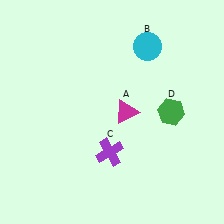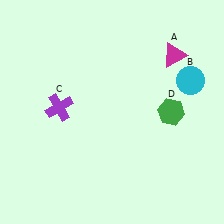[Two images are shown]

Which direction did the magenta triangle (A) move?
The magenta triangle (A) moved up.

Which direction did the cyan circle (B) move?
The cyan circle (B) moved right.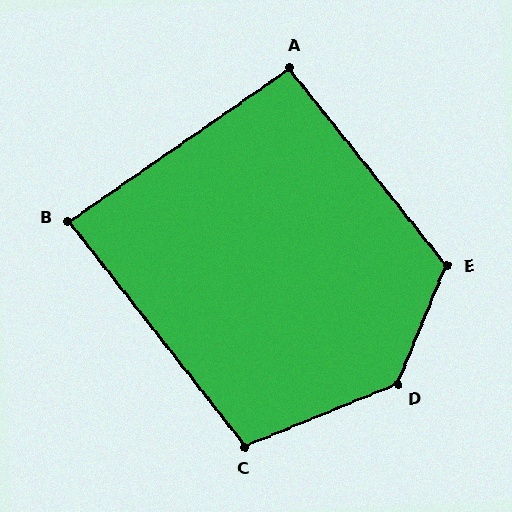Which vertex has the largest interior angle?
D, at approximately 135 degrees.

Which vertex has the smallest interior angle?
B, at approximately 87 degrees.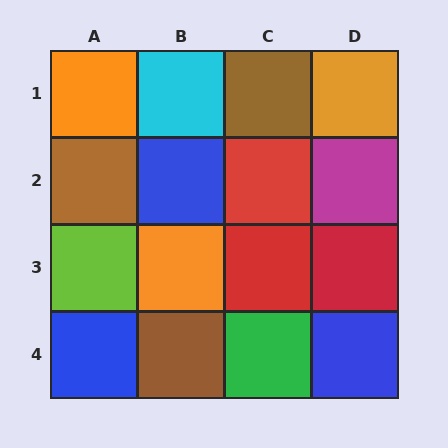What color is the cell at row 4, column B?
Brown.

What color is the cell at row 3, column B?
Orange.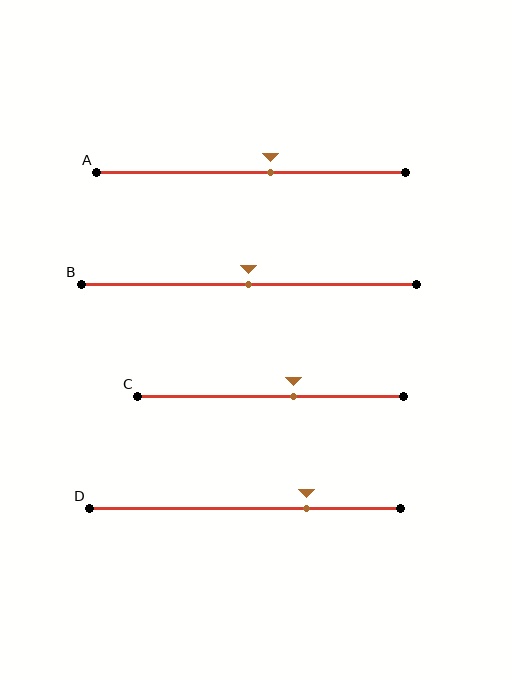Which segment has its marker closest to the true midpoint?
Segment B has its marker closest to the true midpoint.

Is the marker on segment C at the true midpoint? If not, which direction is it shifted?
No, the marker on segment C is shifted to the right by about 9% of the segment length.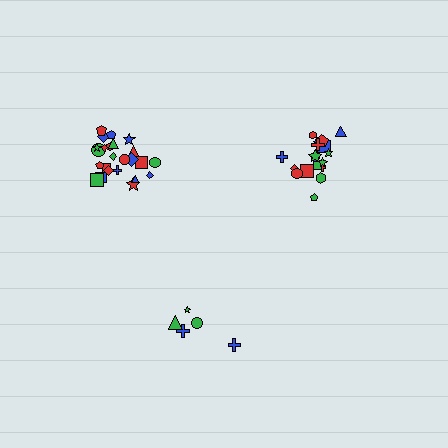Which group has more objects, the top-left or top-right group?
The top-left group.